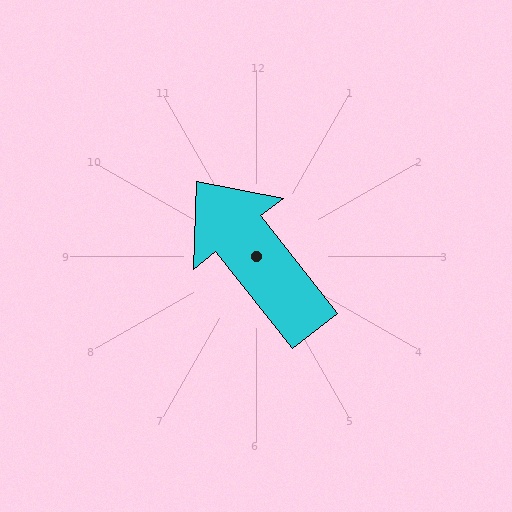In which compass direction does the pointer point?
Northwest.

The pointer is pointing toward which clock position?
Roughly 11 o'clock.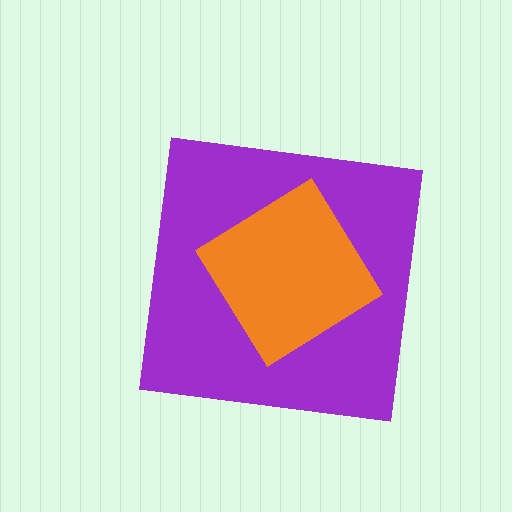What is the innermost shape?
The orange diamond.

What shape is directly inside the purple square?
The orange diamond.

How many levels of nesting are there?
2.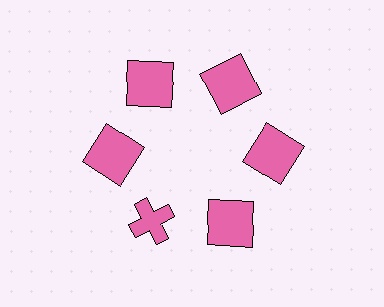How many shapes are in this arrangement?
There are 6 shapes arranged in a ring pattern.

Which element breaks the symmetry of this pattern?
The pink cross at roughly the 7 o'clock position breaks the symmetry. All other shapes are pink squares.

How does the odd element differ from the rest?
It has a different shape: cross instead of square.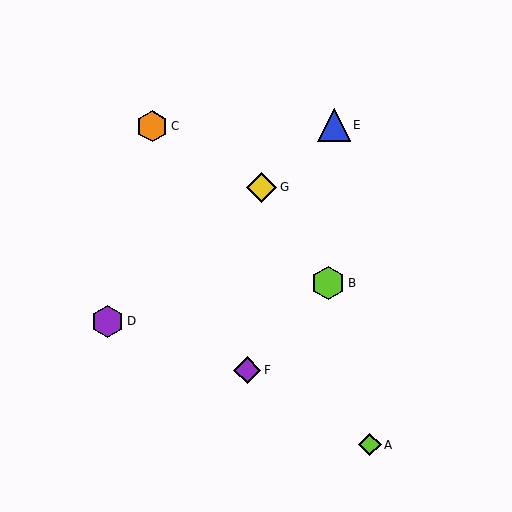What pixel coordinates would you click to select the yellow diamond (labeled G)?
Click at (262, 187) to select the yellow diamond G.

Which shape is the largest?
The lime hexagon (labeled B) is the largest.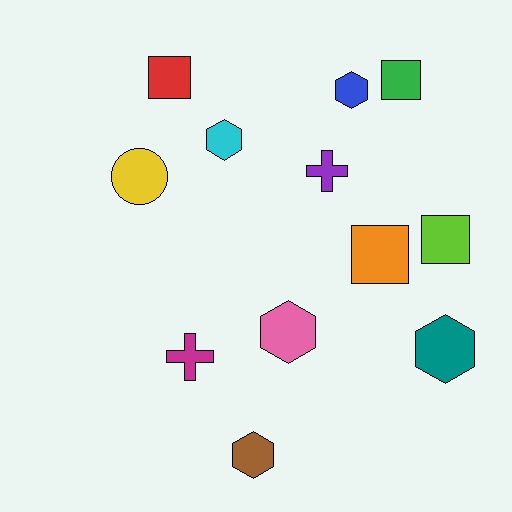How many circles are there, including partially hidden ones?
There is 1 circle.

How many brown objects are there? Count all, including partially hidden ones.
There is 1 brown object.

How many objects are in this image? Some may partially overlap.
There are 12 objects.